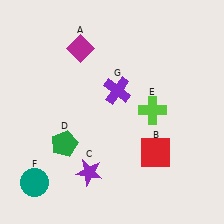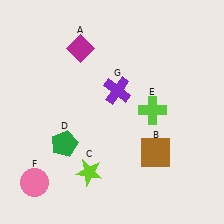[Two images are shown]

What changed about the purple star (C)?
In Image 1, C is purple. In Image 2, it changed to lime.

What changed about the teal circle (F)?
In Image 1, F is teal. In Image 2, it changed to pink.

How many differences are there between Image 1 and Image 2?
There are 3 differences between the two images.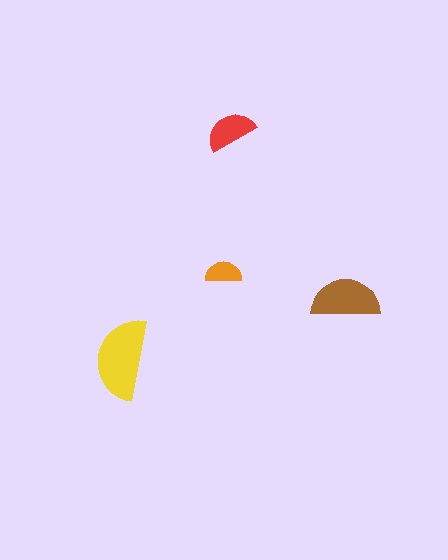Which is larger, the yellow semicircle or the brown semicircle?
The yellow one.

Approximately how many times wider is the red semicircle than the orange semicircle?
About 1.5 times wider.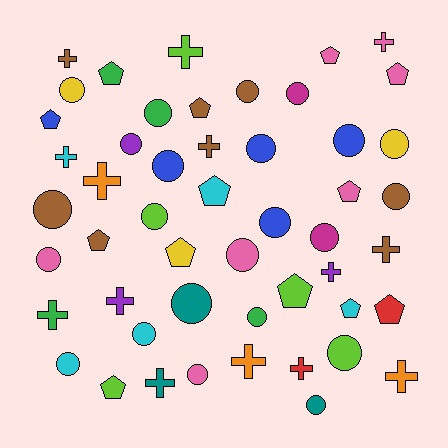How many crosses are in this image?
There are 14 crosses.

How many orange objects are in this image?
There are 3 orange objects.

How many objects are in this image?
There are 50 objects.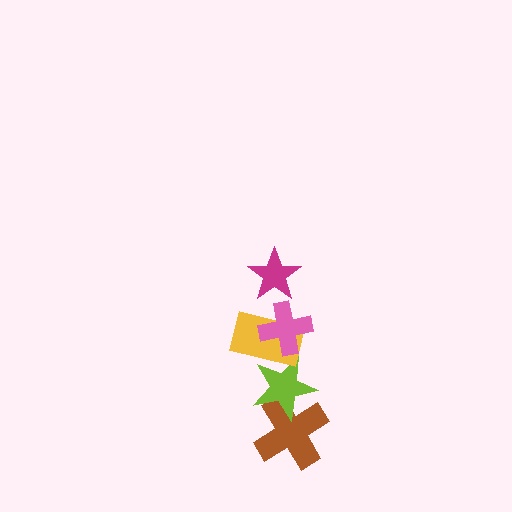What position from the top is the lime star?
The lime star is 4th from the top.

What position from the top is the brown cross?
The brown cross is 5th from the top.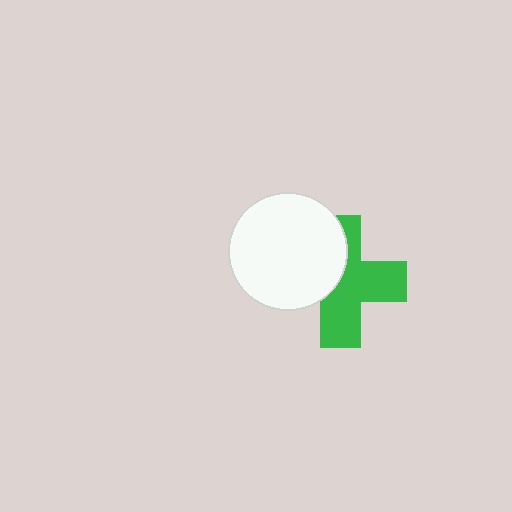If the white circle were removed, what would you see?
You would see the complete green cross.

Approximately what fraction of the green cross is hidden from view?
Roughly 41% of the green cross is hidden behind the white circle.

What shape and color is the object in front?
The object in front is a white circle.